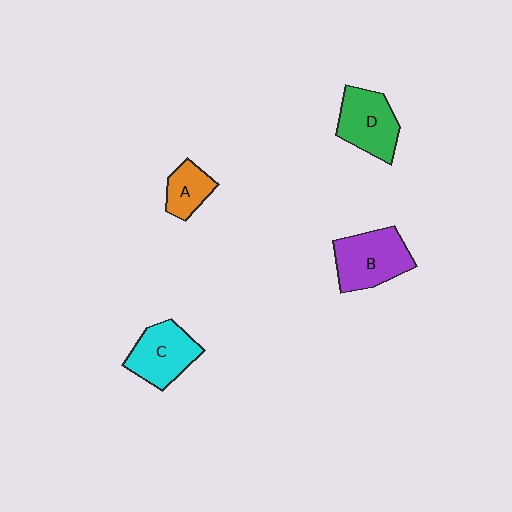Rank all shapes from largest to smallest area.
From largest to smallest: B (purple), D (green), C (cyan), A (orange).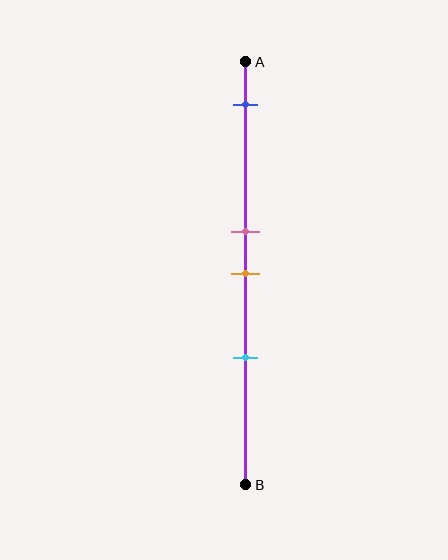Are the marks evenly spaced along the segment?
No, the marks are not evenly spaced.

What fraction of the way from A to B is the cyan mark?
The cyan mark is approximately 70% (0.7) of the way from A to B.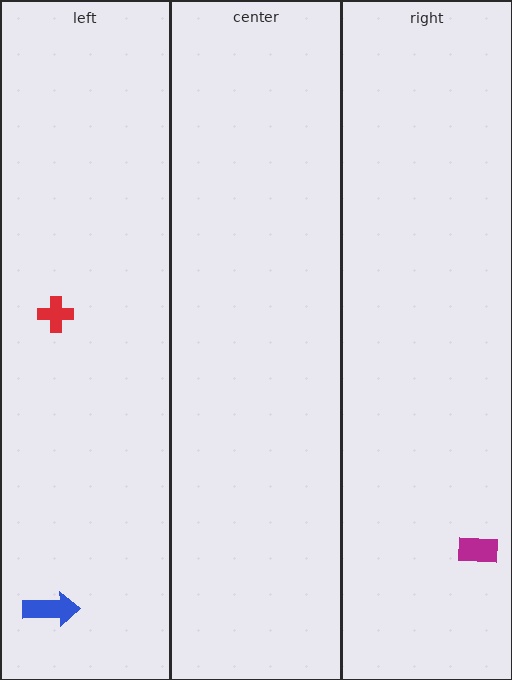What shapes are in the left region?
The red cross, the blue arrow.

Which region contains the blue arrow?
The left region.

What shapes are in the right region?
The magenta rectangle.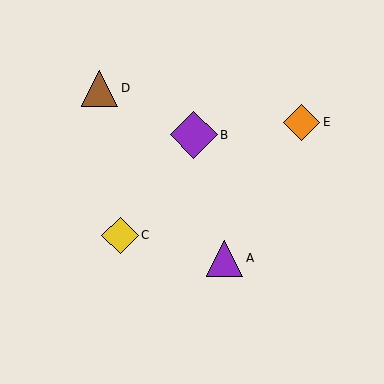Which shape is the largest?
The purple diamond (labeled B) is the largest.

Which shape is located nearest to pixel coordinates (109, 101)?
The brown triangle (labeled D) at (100, 88) is nearest to that location.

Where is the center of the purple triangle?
The center of the purple triangle is at (225, 258).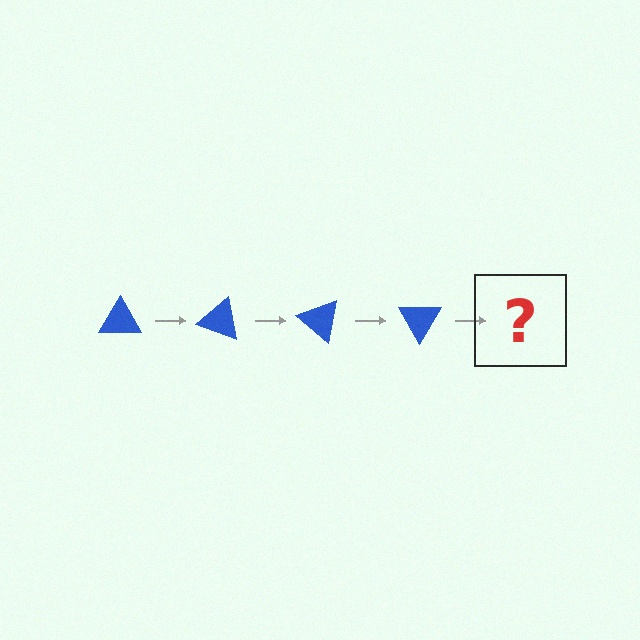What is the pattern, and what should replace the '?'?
The pattern is that the triangle rotates 20 degrees each step. The '?' should be a blue triangle rotated 80 degrees.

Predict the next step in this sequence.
The next step is a blue triangle rotated 80 degrees.